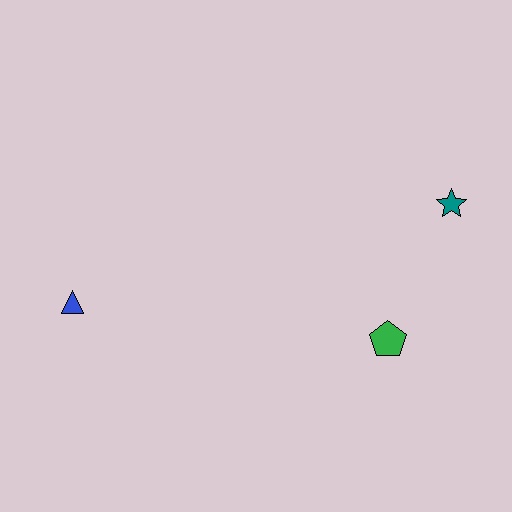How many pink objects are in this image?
There are no pink objects.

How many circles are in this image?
There are no circles.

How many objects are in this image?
There are 3 objects.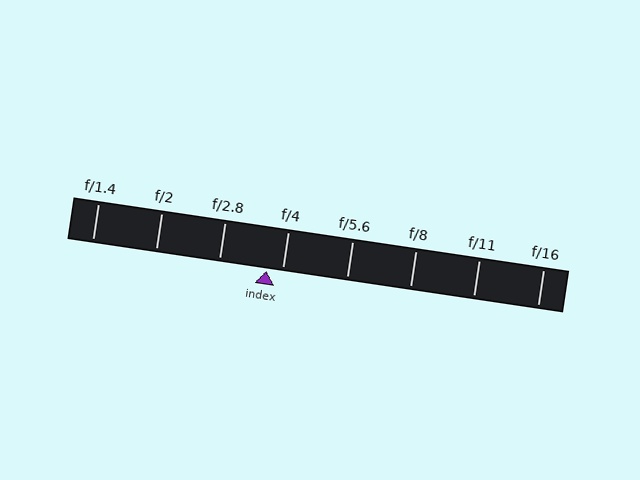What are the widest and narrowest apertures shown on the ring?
The widest aperture shown is f/1.4 and the narrowest is f/16.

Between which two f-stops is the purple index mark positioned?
The index mark is between f/2.8 and f/4.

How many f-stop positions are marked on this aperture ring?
There are 8 f-stop positions marked.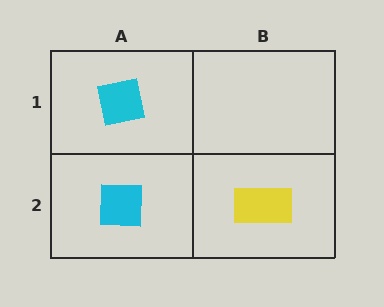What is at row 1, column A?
A cyan square.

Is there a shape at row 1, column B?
No, that cell is empty.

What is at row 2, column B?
A yellow rectangle.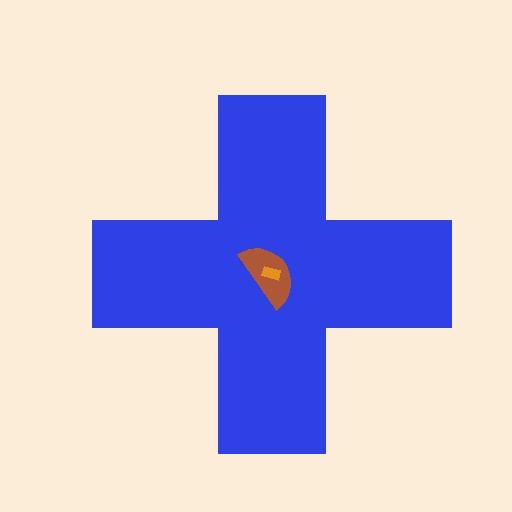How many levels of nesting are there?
3.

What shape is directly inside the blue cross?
The brown semicircle.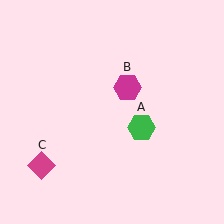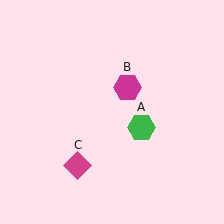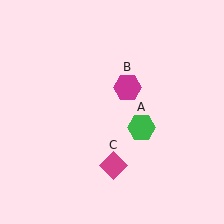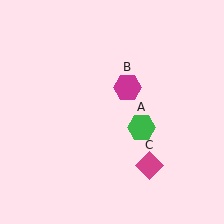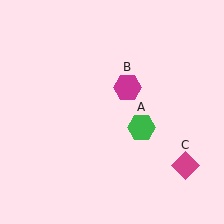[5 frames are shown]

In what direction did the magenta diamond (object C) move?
The magenta diamond (object C) moved right.